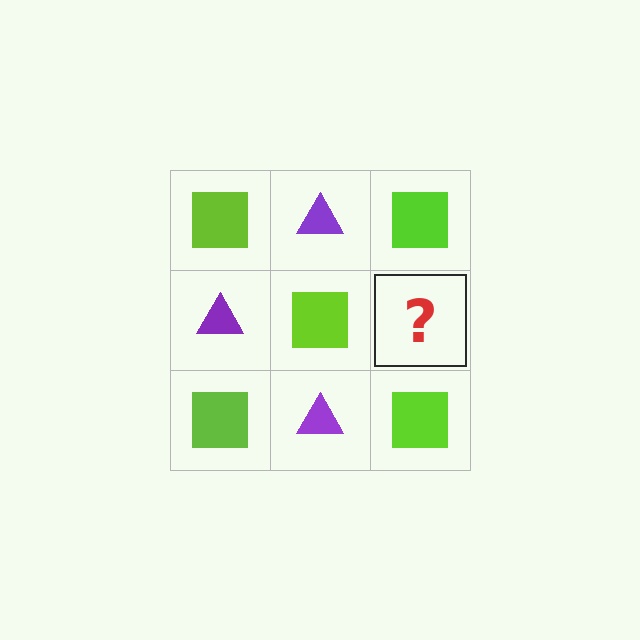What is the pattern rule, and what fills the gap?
The rule is that it alternates lime square and purple triangle in a checkerboard pattern. The gap should be filled with a purple triangle.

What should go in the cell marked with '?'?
The missing cell should contain a purple triangle.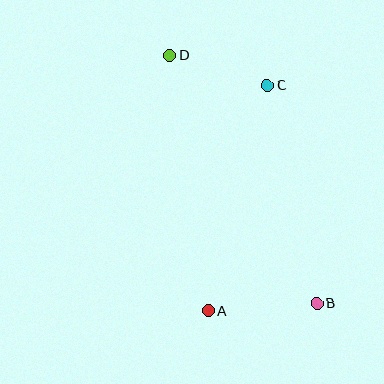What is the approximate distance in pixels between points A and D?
The distance between A and D is approximately 258 pixels.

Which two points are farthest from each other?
Points B and D are farthest from each other.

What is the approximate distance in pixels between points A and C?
The distance between A and C is approximately 233 pixels.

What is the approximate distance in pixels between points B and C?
The distance between B and C is approximately 224 pixels.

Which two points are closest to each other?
Points C and D are closest to each other.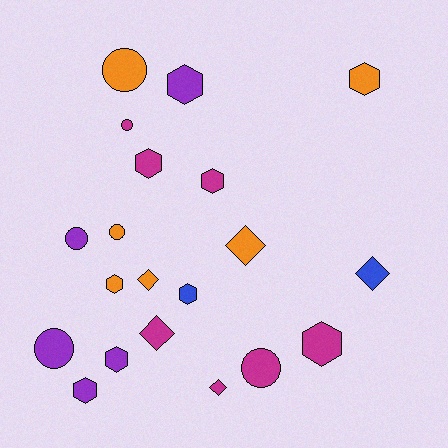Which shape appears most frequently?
Hexagon, with 9 objects.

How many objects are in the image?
There are 20 objects.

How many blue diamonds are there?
There is 1 blue diamond.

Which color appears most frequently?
Magenta, with 7 objects.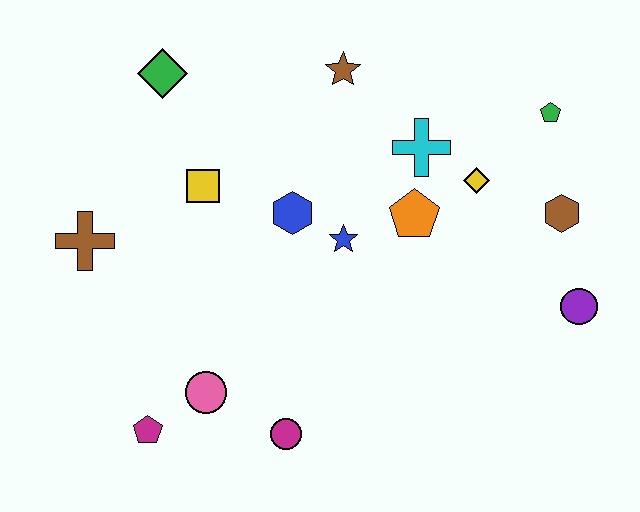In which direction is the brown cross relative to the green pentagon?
The brown cross is to the left of the green pentagon.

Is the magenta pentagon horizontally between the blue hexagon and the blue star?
No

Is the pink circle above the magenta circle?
Yes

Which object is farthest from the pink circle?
The green pentagon is farthest from the pink circle.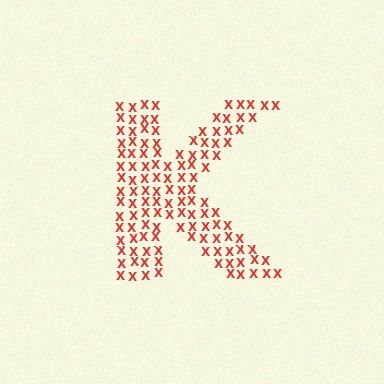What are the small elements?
The small elements are letter X's.